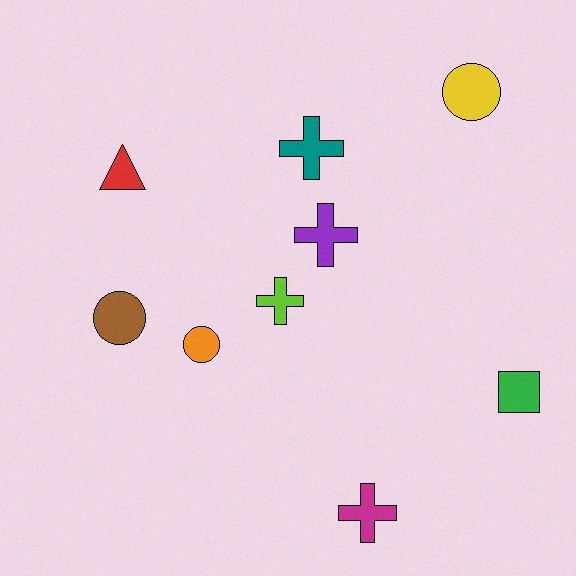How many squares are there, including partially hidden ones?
There is 1 square.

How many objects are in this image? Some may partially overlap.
There are 9 objects.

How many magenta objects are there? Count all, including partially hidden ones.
There is 1 magenta object.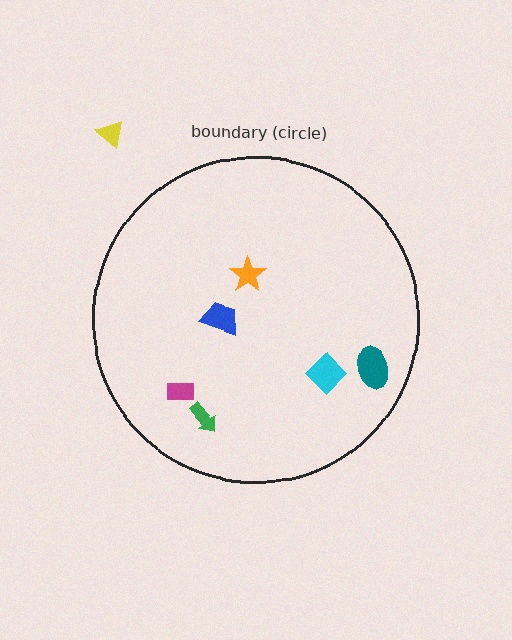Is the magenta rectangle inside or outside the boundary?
Inside.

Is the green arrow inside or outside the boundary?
Inside.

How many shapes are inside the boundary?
6 inside, 1 outside.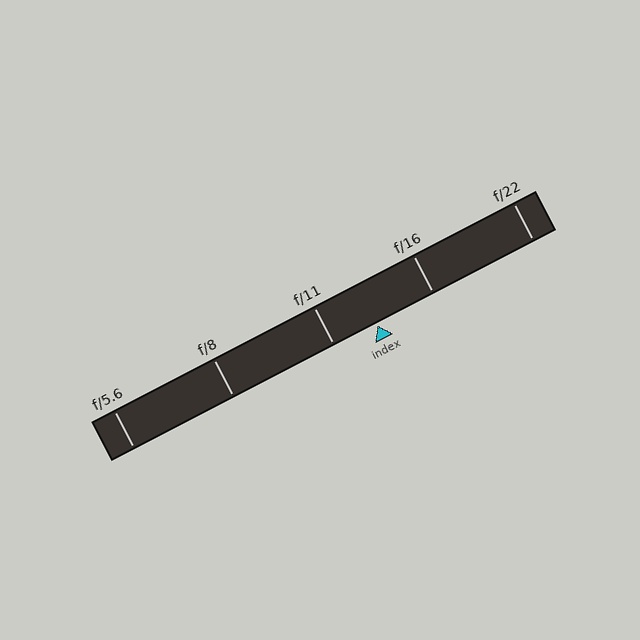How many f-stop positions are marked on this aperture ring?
There are 5 f-stop positions marked.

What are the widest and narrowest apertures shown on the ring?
The widest aperture shown is f/5.6 and the narrowest is f/22.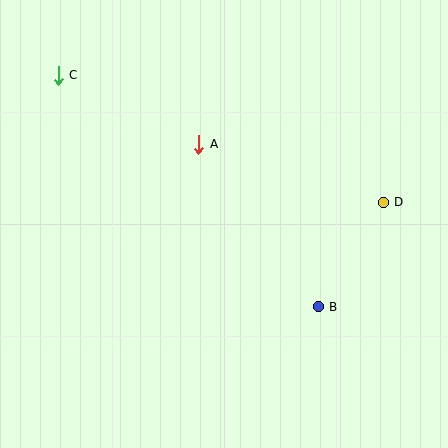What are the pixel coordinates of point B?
Point B is at (318, 307).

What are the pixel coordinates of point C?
Point C is at (58, 75).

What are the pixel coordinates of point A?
Point A is at (199, 144).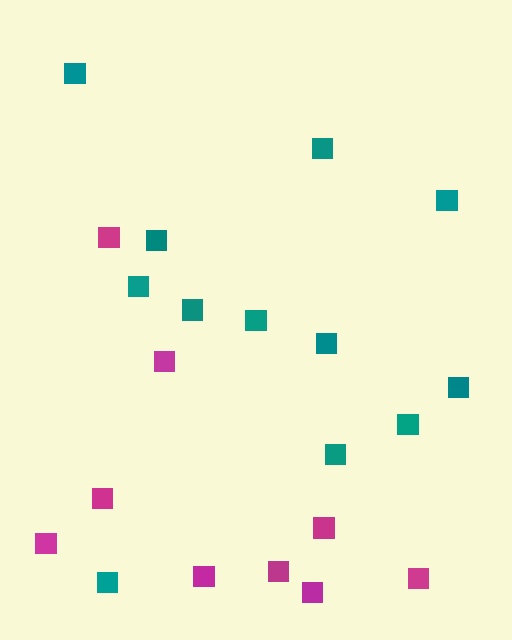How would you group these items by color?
There are 2 groups: one group of magenta squares (9) and one group of teal squares (12).